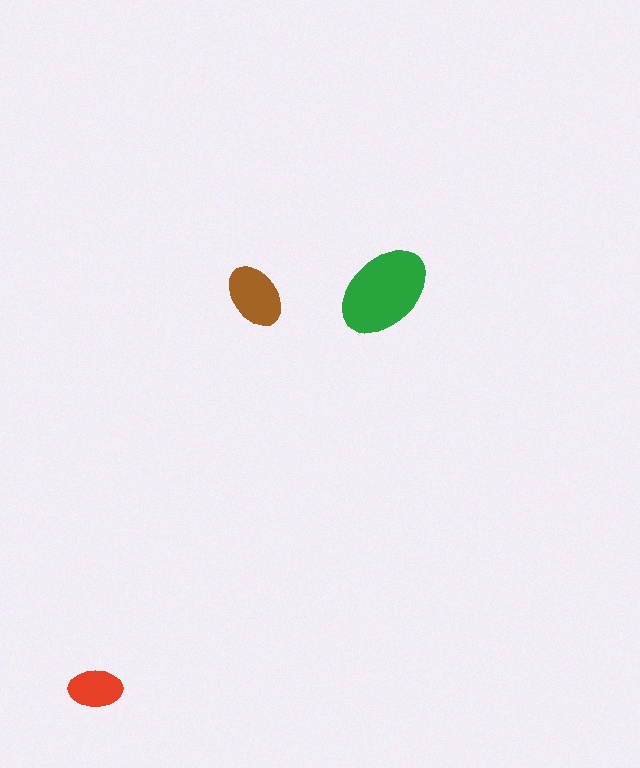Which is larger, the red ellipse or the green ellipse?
The green one.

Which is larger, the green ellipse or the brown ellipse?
The green one.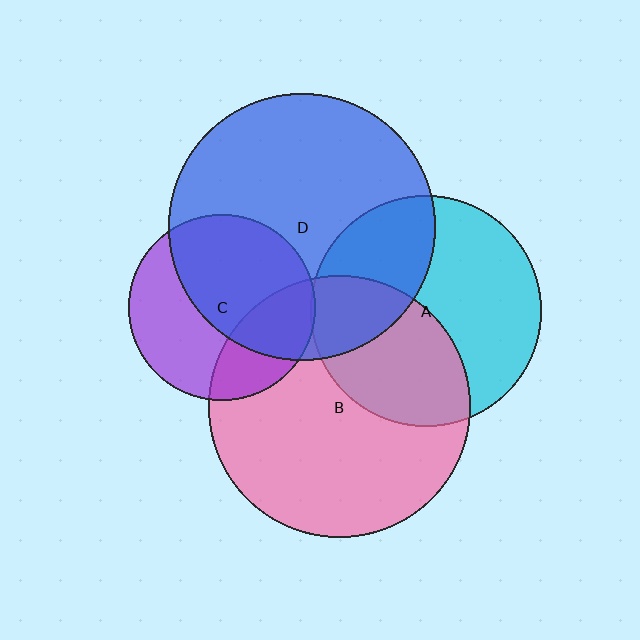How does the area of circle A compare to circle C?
Approximately 1.5 times.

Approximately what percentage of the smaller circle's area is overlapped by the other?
Approximately 30%.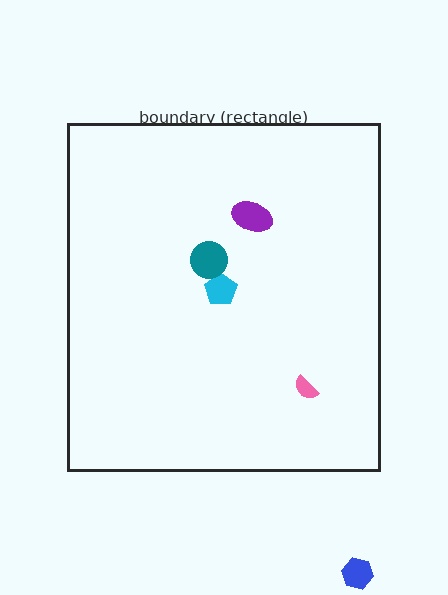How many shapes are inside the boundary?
4 inside, 1 outside.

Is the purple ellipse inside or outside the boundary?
Inside.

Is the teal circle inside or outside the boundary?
Inside.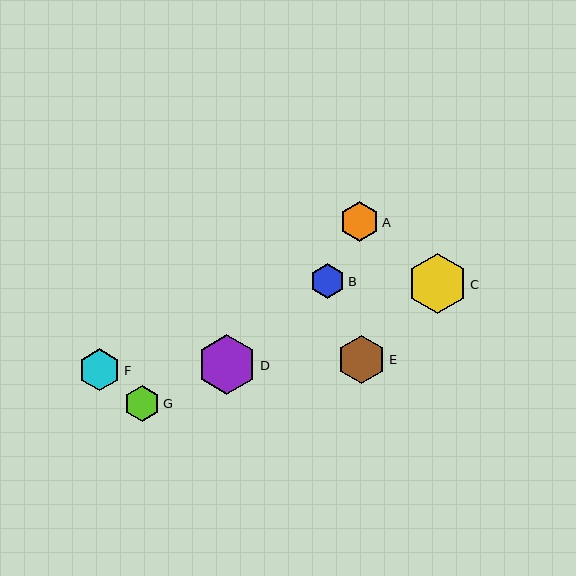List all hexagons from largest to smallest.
From largest to smallest: C, D, E, F, A, G, B.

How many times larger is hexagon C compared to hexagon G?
Hexagon C is approximately 1.7 times the size of hexagon G.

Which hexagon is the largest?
Hexagon C is the largest with a size of approximately 60 pixels.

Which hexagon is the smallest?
Hexagon B is the smallest with a size of approximately 34 pixels.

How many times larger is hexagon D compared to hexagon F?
Hexagon D is approximately 1.4 times the size of hexagon F.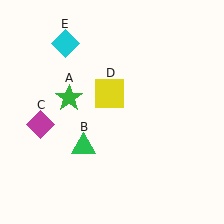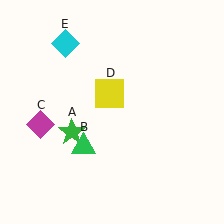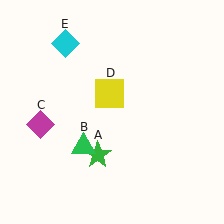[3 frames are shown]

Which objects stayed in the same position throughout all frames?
Green triangle (object B) and magenta diamond (object C) and yellow square (object D) and cyan diamond (object E) remained stationary.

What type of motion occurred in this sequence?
The green star (object A) rotated counterclockwise around the center of the scene.